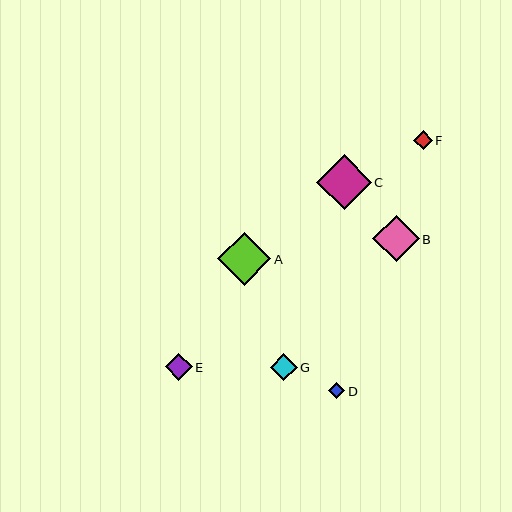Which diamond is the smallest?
Diamond D is the smallest with a size of approximately 16 pixels.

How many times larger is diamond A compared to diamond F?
Diamond A is approximately 2.8 times the size of diamond F.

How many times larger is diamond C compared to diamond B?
Diamond C is approximately 1.2 times the size of diamond B.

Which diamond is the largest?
Diamond C is the largest with a size of approximately 54 pixels.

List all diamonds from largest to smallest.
From largest to smallest: C, A, B, G, E, F, D.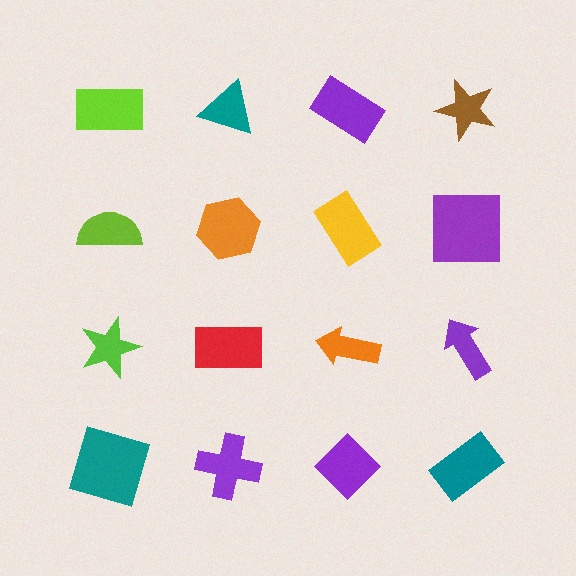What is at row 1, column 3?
A purple rectangle.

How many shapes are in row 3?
4 shapes.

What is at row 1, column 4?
A brown star.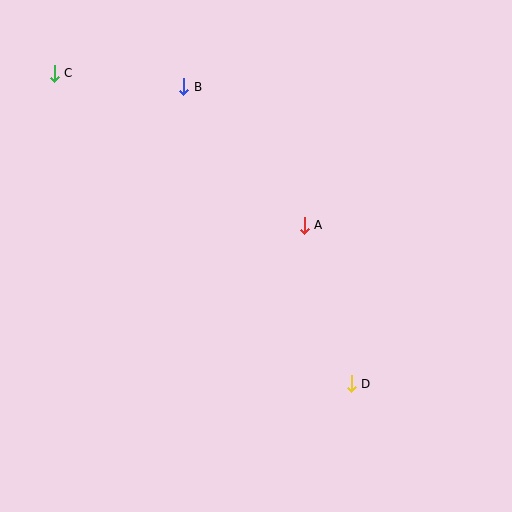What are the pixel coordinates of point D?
Point D is at (351, 384).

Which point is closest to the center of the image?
Point A at (304, 225) is closest to the center.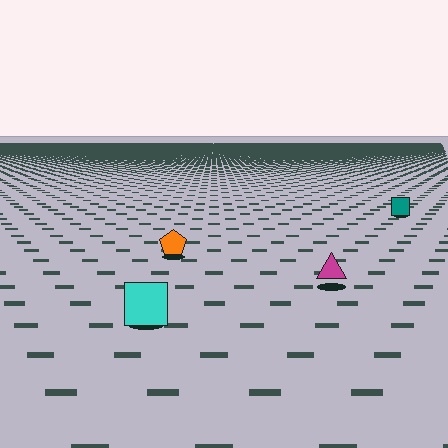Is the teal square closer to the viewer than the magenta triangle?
No. The magenta triangle is closer — you can tell from the texture gradient: the ground texture is coarser near it.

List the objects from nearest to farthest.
From nearest to farthest: the cyan square, the magenta triangle, the orange pentagon, the teal square.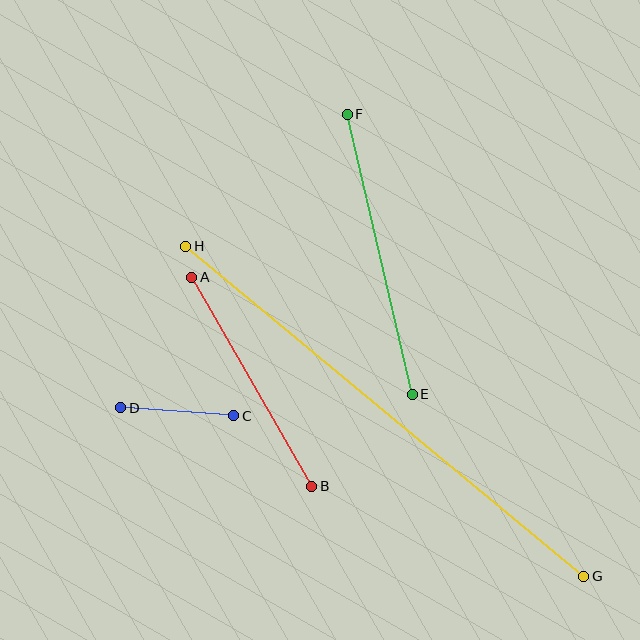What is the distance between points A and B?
The distance is approximately 241 pixels.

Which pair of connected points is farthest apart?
Points G and H are farthest apart.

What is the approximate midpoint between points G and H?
The midpoint is at approximately (385, 411) pixels.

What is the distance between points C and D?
The distance is approximately 113 pixels.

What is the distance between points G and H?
The distance is approximately 517 pixels.